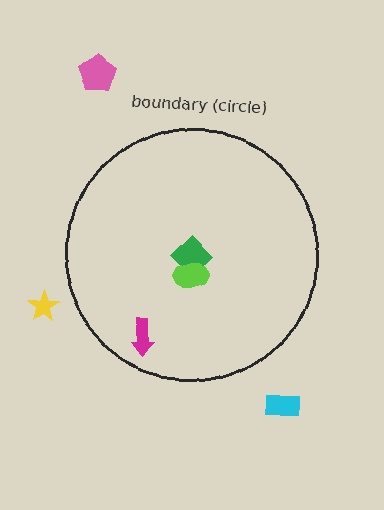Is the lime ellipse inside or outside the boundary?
Inside.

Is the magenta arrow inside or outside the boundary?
Inside.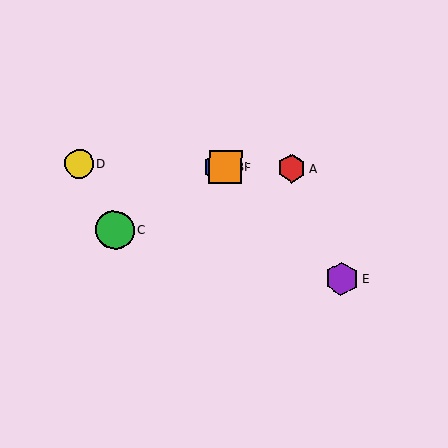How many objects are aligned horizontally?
4 objects (A, B, D, F) are aligned horizontally.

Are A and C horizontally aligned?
No, A is at y≈168 and C is at y≈230.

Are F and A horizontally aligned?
Yes, both are at y≈167.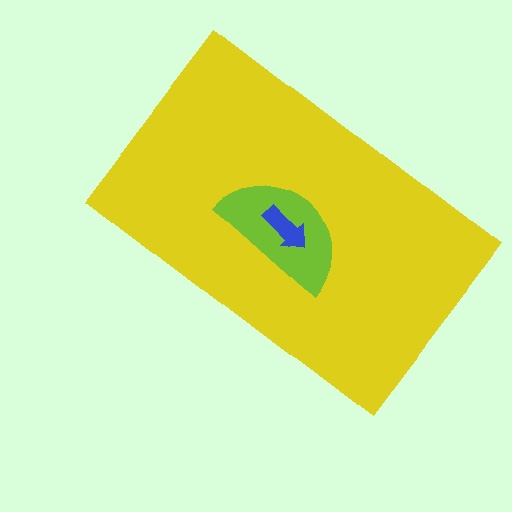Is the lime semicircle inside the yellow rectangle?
Yes.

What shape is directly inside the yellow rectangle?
The lime semicircle.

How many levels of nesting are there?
3.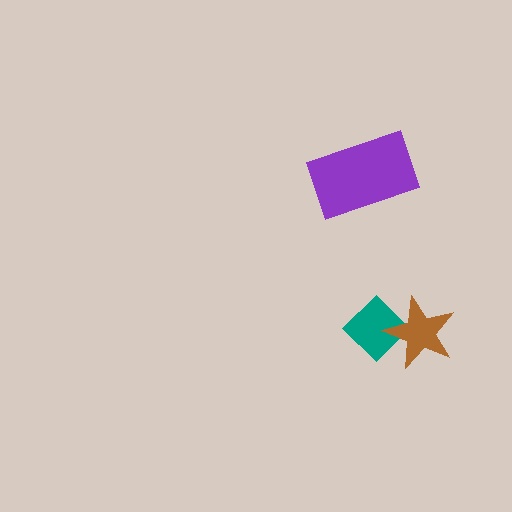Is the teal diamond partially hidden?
Yes, it is partially covered by another shape.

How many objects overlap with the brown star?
1 object overlaps with the brown star.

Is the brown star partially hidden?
No, no other shape covers it.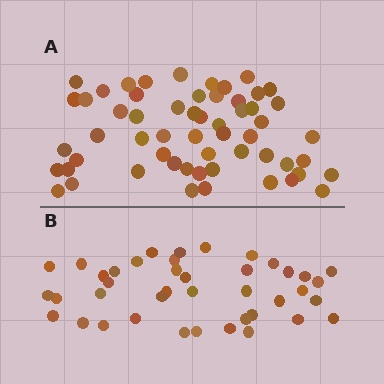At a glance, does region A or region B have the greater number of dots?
Region A (the top region) has more dots.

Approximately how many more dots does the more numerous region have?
Region A has approximately 15 more dots than region B.